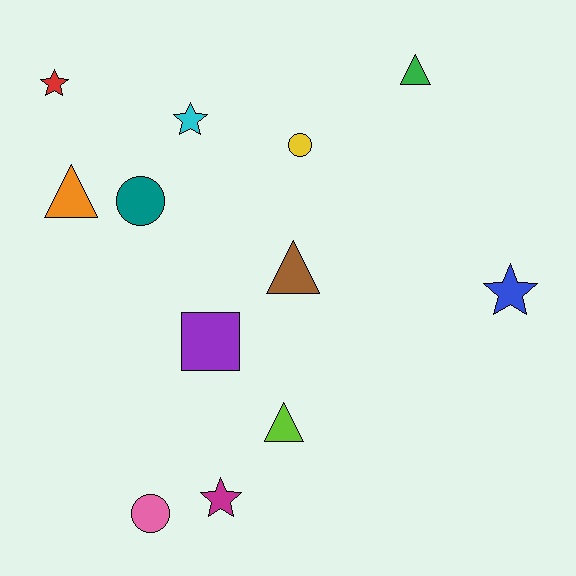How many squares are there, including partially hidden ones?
There is 1 square.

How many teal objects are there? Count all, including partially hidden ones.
There is 1 teal object.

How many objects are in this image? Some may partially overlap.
There are 12 objects.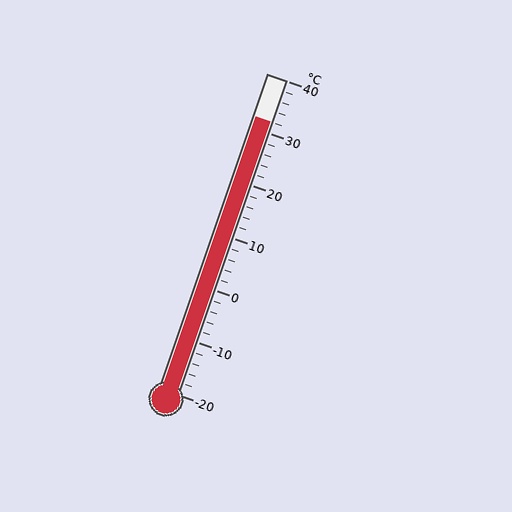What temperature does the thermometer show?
The thermometer shows approximately 32°C.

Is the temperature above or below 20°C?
The temperature is above 20°C.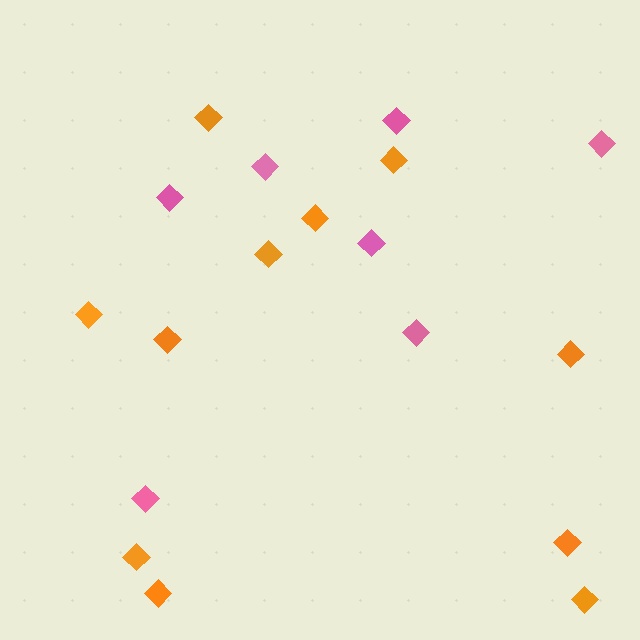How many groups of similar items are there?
There are 2 groups: one group of pink diamonds (7) and one group of orange diamonds (11).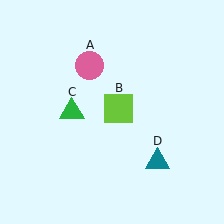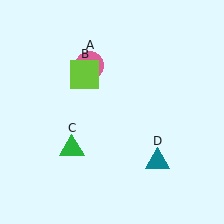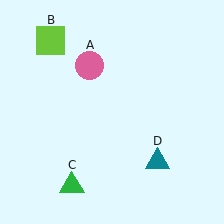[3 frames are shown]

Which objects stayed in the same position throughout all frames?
Pink circle (object A) and teal triangle (object D) remained stationary.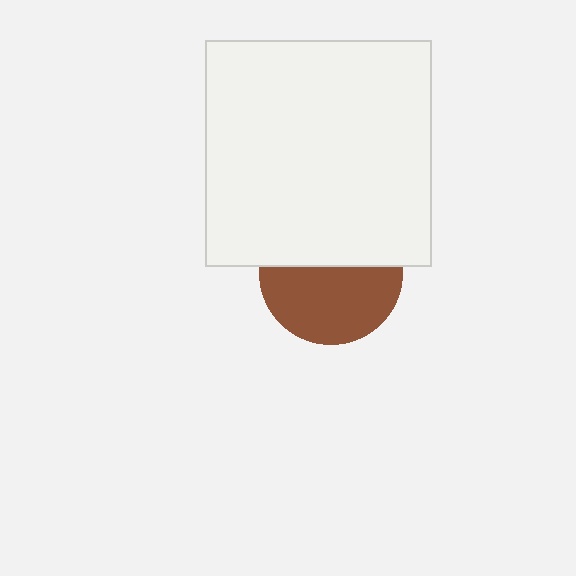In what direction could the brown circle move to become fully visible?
The brown circle could move down. That would shift it out from behind the white square entirely.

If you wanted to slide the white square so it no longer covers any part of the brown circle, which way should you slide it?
Slide it up — that is the most direct way to separate the two shapes.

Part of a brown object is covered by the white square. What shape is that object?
It is a circle.